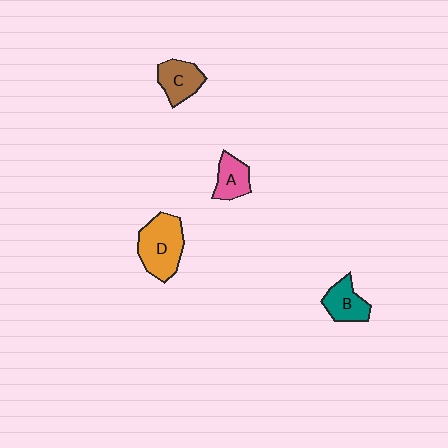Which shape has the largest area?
Shape D (orange).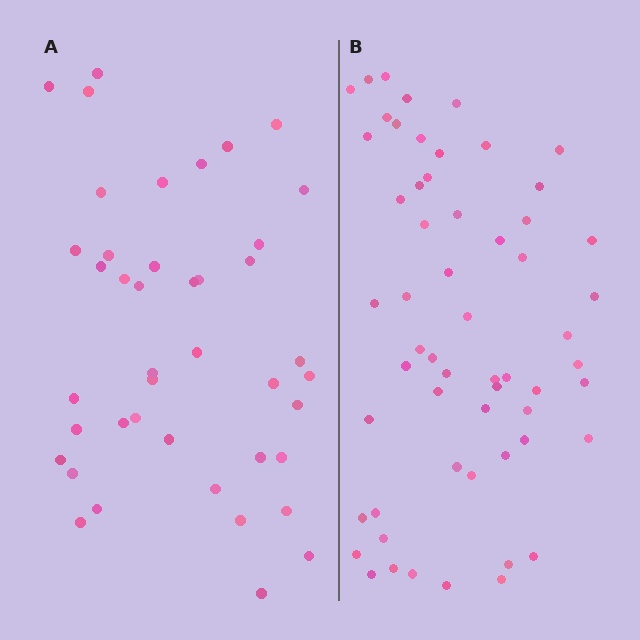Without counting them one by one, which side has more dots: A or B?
Region B (the right region) has more dots.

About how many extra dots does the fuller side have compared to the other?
Region B has approximately 15 more dots than region A.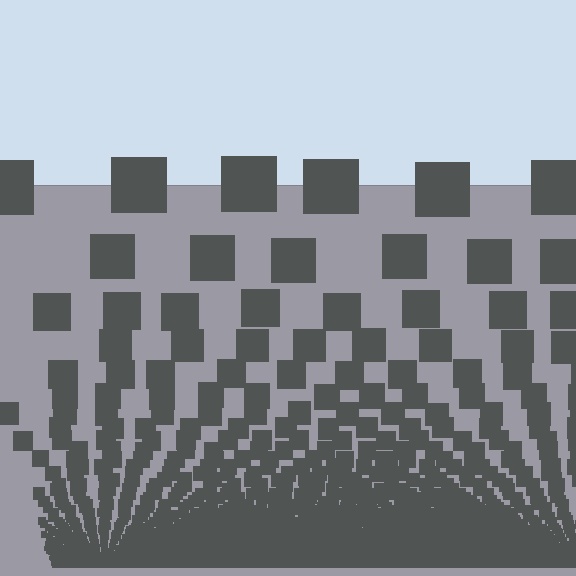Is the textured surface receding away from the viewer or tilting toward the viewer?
The surface appears to tilt toward the viewer. Texture elements get larger and sparser toward the top.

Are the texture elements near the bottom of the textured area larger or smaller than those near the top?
Smaller. The gradient is inverted — elements near the bottom are smaller and denser.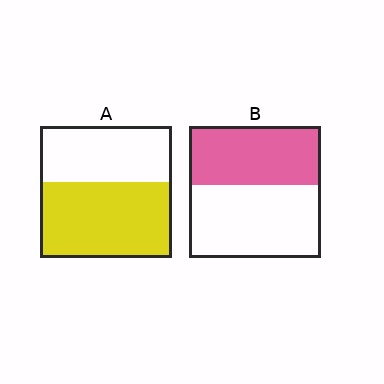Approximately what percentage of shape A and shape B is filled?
A is approximately 60% and B is approximately 45%.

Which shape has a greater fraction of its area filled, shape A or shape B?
Shape A.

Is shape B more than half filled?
No.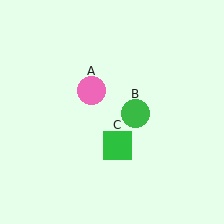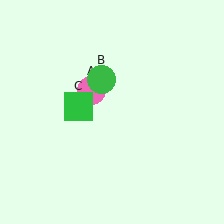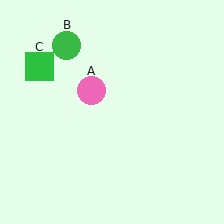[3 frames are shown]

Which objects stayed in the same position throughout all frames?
Pink circle (object A) remained stationary.